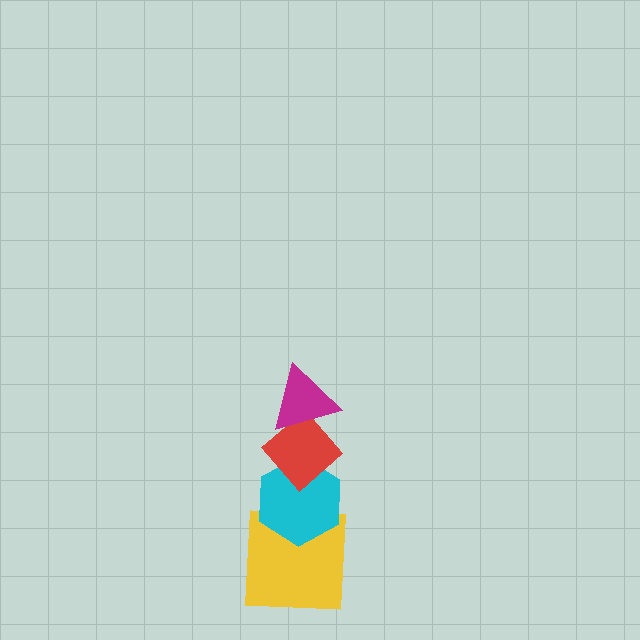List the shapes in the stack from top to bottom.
From top to bottom: the magenta triangle, the red diamond, the cyan hexagon, the yellow square.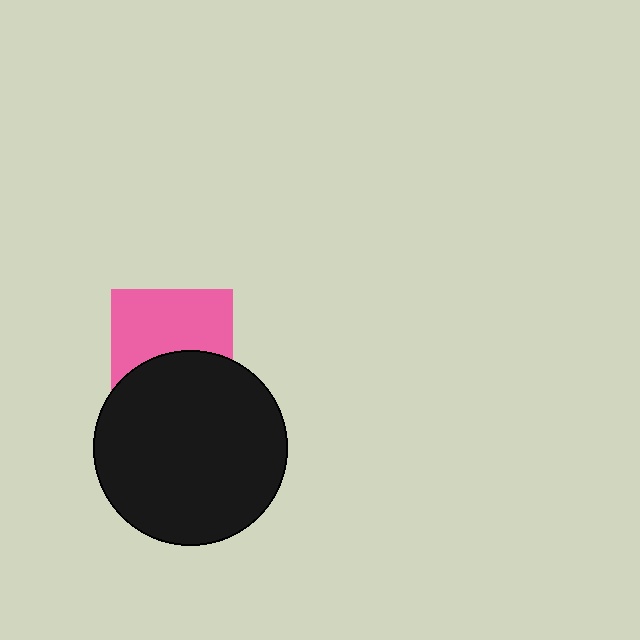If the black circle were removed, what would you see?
You would see the complete pink square.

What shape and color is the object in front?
The object in front is a black circle.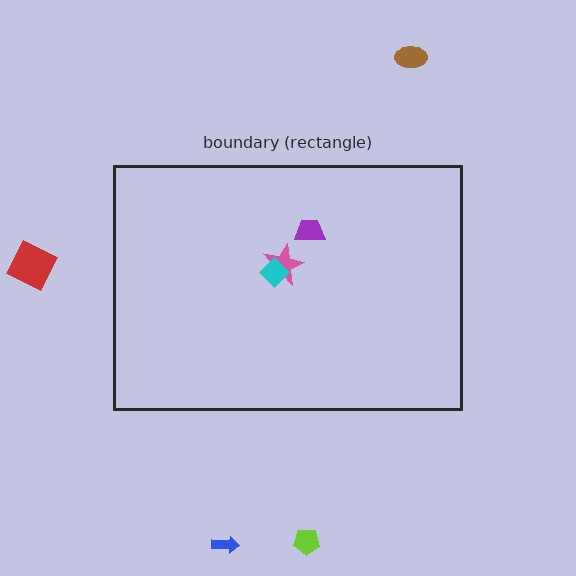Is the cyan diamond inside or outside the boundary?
Inside.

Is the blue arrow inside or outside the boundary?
Outside.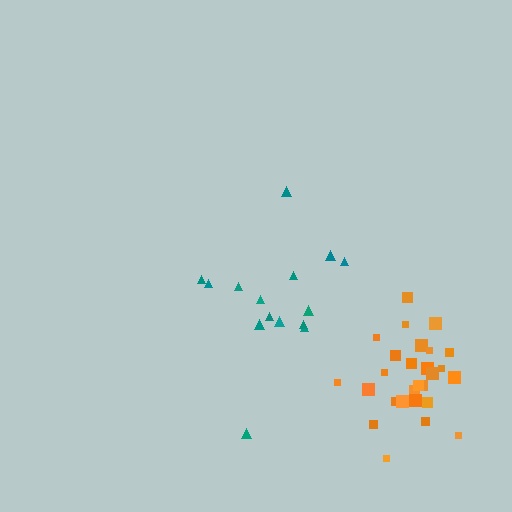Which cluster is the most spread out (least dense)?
Teal.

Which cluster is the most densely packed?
Orange.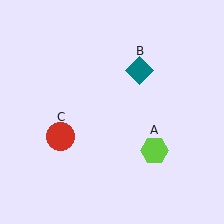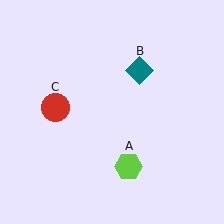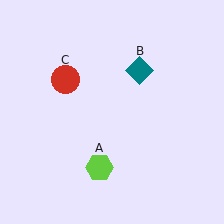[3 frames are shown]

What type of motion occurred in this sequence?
The lime hexagon (object A), red circle (object C) rotated clockwise around the center of the scene.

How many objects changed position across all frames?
2 objects changed position: lime hexagon (object A), red circle (object C).